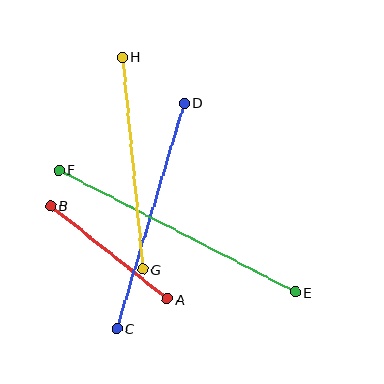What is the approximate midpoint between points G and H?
The midpoint is at approximately (133, 163) pixels.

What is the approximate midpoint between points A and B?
The midpoint is at approximately (109, 252) pixels.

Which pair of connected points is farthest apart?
Points E and F are farthest apart.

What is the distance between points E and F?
The distance is approximately 266 pixels.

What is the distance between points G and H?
The distance is approximately 213 pixels.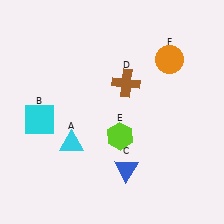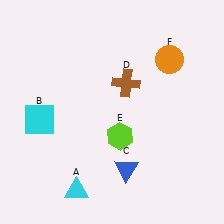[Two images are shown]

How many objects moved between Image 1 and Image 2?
1 object moved between the two images.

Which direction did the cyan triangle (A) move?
The cyan triangle (A) moved down.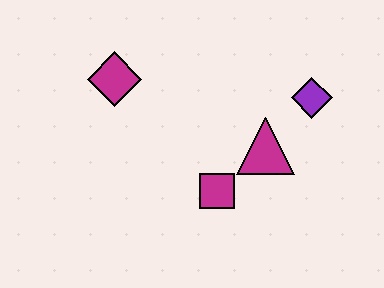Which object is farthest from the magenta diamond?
The purple diamond is farthest from the magenta diamond.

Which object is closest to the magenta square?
The magenta triangle is closest to the magenta square.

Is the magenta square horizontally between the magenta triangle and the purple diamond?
No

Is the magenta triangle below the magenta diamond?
Yes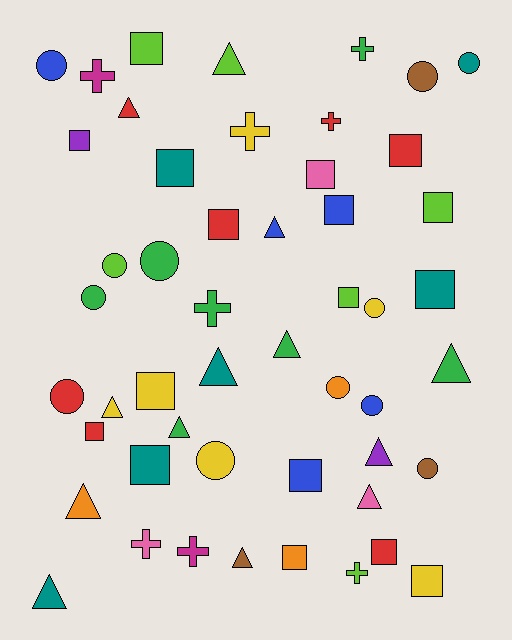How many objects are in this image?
There are 50 objects.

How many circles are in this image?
There are 12 circles.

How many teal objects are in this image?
There are 6 teal objects.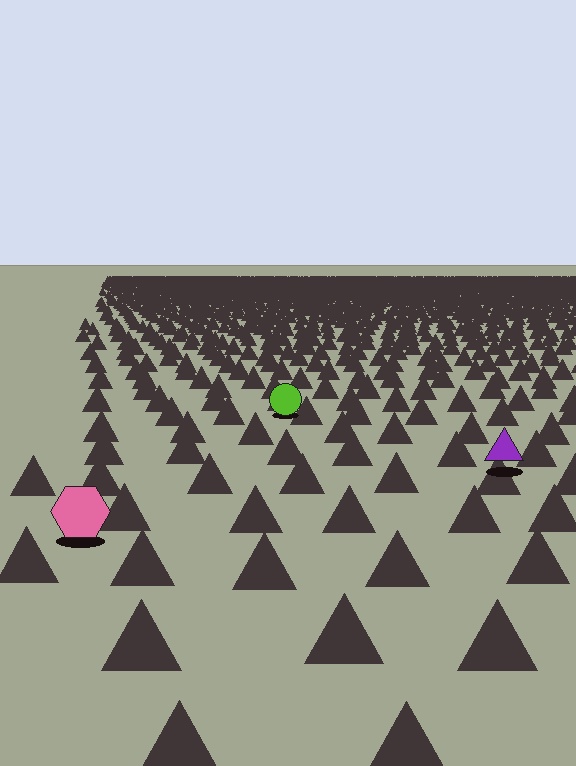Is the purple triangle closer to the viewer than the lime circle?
Yes. The purple triangle is closer — you can tell from the texture gradient: the ground texture is coarser near it.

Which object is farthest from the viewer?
The lime circle is farthest from the viewer. It appears smaller and the ground texture around it is denser.